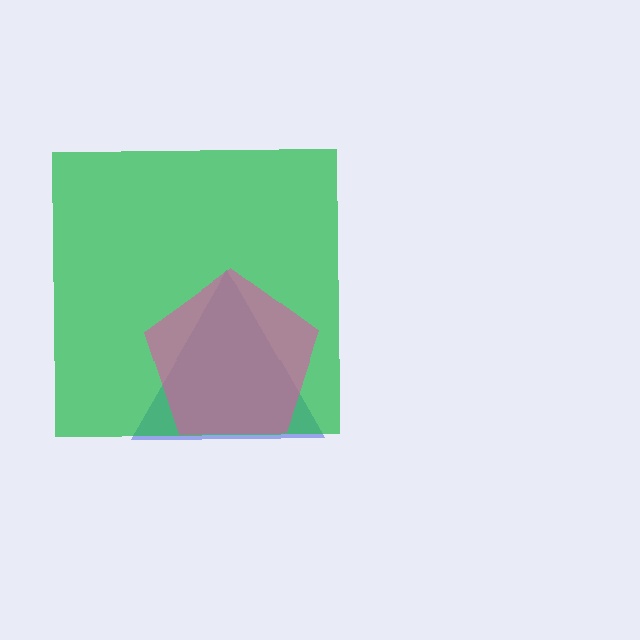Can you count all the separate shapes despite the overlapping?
Yes, there are 3 separate shapes.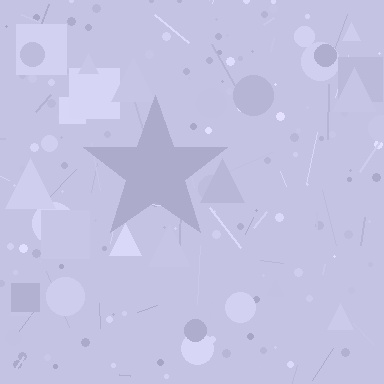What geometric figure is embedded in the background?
A star is embedded in the background.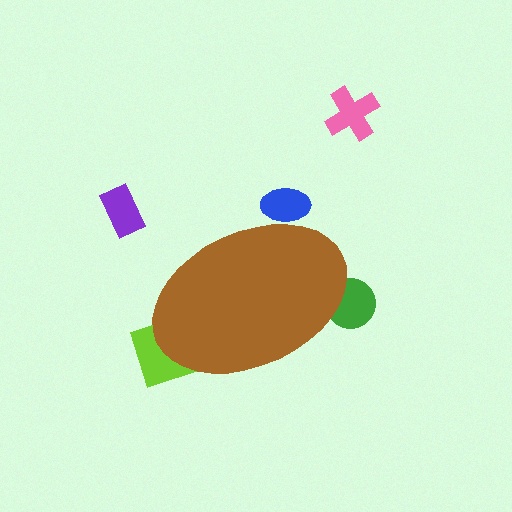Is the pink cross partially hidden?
No, the pink cross is fully visible.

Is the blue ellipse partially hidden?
Yes, the blue ellipse is partially hidden behind the brown ellipse.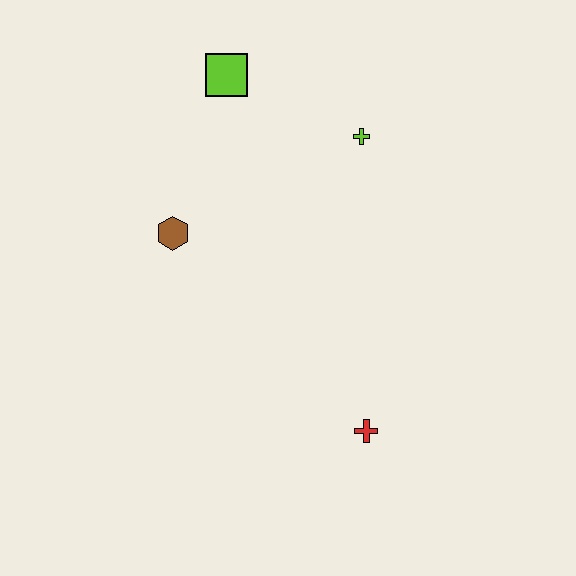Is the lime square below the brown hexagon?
No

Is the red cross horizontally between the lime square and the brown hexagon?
No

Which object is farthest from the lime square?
The red cross is farthest from the lime square.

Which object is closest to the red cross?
The brown hexagon is closest to the red cross.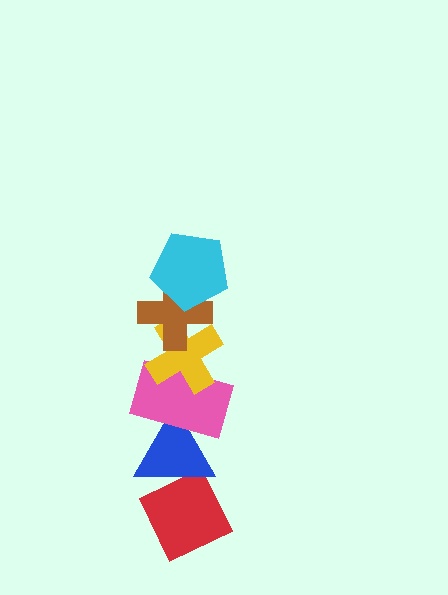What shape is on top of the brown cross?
The cyan pentagon is on top of the brown cross.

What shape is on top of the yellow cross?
The brown cross is on top of the yellow cross.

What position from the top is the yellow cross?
The yellow cross is 3rd from the top.